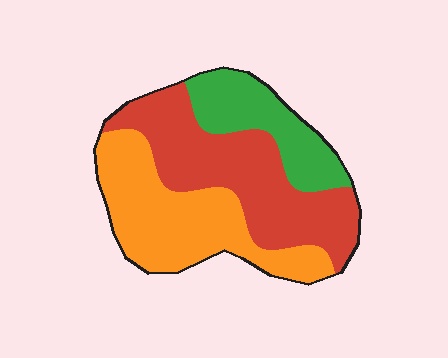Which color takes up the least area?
Green, at roughly 20%.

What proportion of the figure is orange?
Orange takes up about three eighths (3/8) of the figure.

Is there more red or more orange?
Red.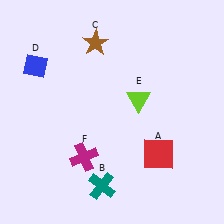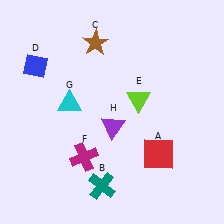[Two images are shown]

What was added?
A cyan triangle (G), a purple triangle (H) were added in Image 2.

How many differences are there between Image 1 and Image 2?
There are 2 differences between the two images.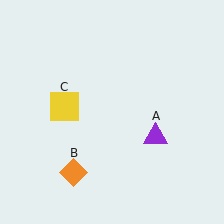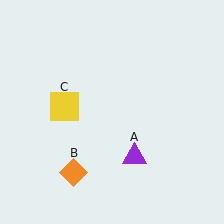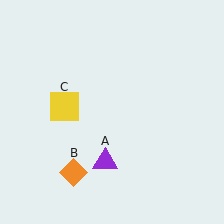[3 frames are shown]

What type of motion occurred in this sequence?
The purple triangle (object A) rotated clockwise around the center of the scene.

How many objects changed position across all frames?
1 object changed position: purple triangle (object A).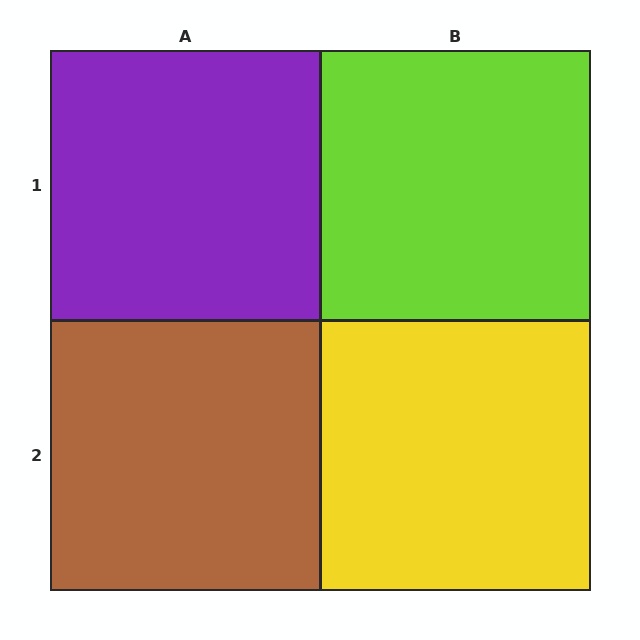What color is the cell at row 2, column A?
Brown.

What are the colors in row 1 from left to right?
Purple, lime.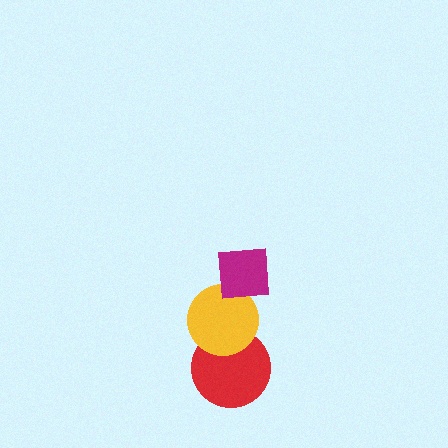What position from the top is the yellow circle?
The yellow circle is 2nd from the top.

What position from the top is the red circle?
The red circle is 3rd from the top.